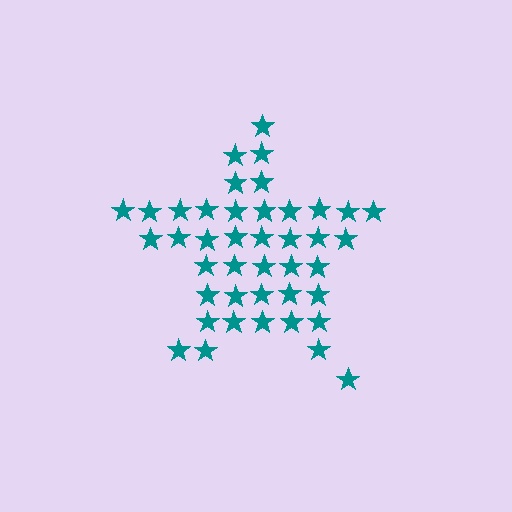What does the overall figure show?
The overall figure shows a star.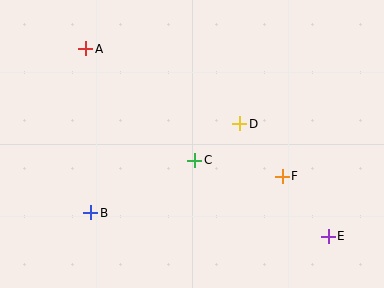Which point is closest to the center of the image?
Point C at (195, 160) is closest to the center.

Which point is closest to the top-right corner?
Point D is closest to the top-right corner.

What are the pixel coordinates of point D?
Point D is at (240, 124).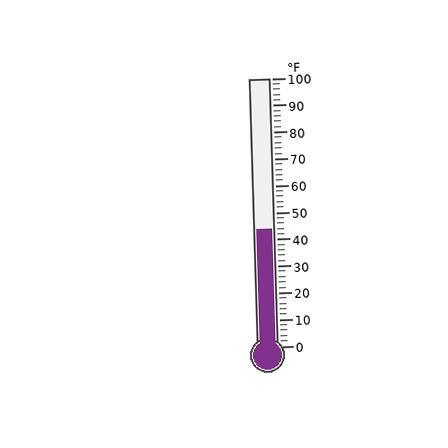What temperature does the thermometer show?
The thermometer shows approximately 44°F.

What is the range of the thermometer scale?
The thermometer scale ranges from 0°F to 100°F.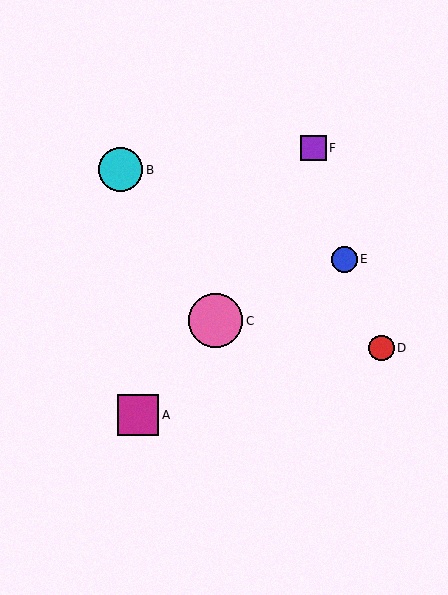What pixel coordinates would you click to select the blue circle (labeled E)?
Click at (344, 259) to select the blue circle E.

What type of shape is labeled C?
Shape C is a pink circle.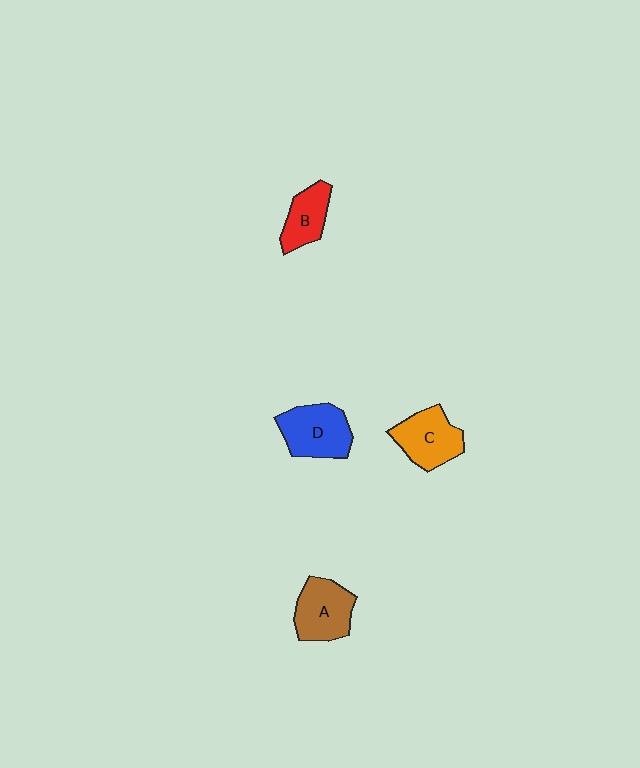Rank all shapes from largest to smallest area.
From largest to smallest: D (blue), A (brown), C (orange), B (red).